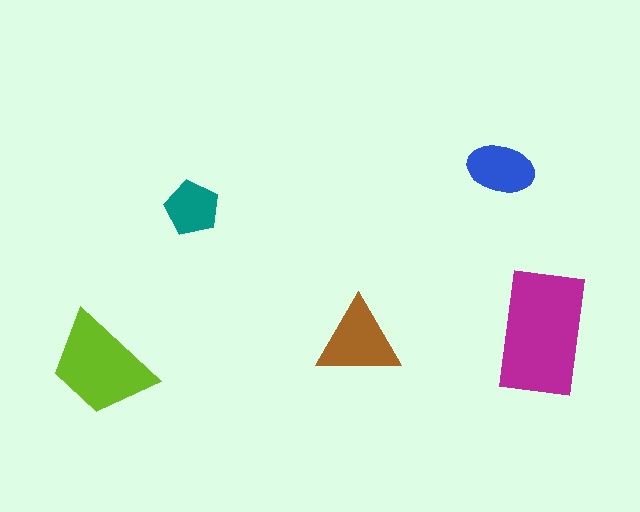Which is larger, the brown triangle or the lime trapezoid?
The lime trapezoid.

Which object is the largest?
The magenta rectangle.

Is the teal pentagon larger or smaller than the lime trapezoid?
Smaller.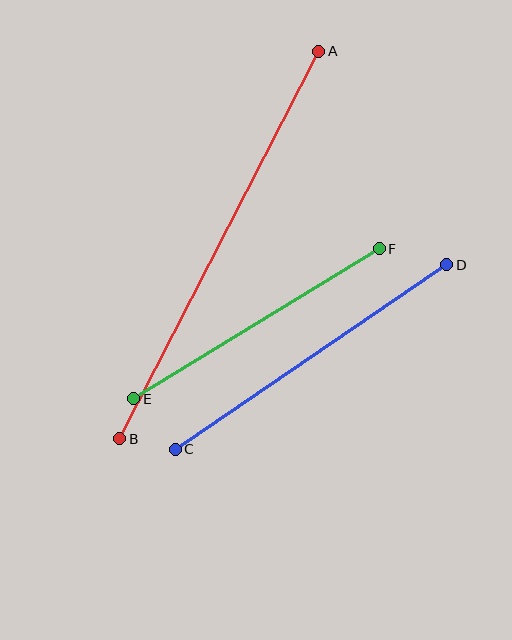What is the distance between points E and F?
The distance is approximately 288 pixels.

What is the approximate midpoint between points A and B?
The midpoint is at approximately (219, 245) pixels.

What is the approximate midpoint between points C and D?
The midpoint is at approximately (311, 357) pixels.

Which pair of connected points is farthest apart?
Points A and B are farthest apart.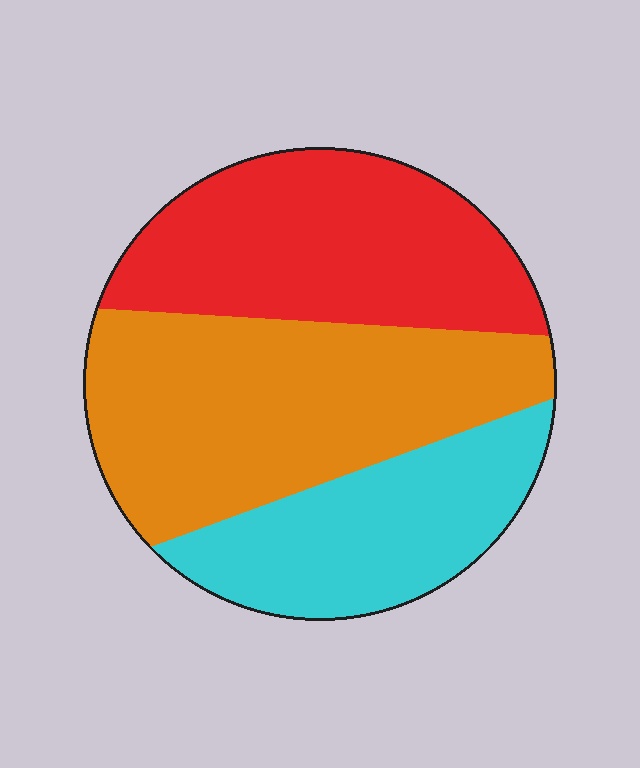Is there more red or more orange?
Orange.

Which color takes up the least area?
Cyan, at roughly 25%.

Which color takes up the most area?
Orange, at roughly 40%.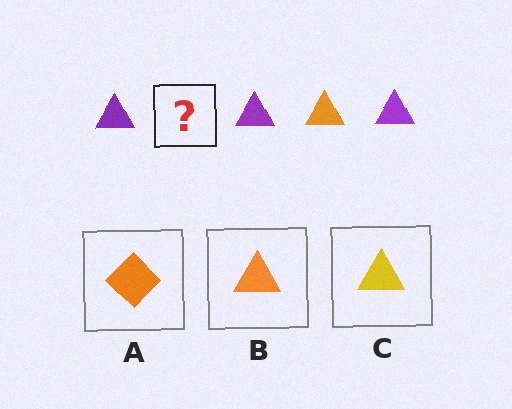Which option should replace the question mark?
Option B.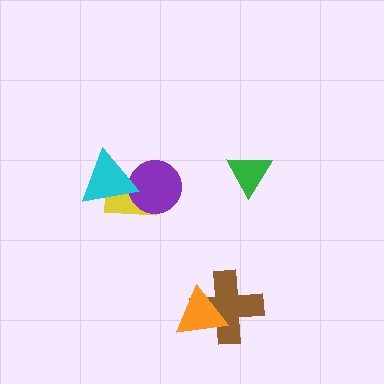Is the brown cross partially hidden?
Yes, it is partially covered by another shape.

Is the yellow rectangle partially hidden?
Yes, it is partially covered by another shape.